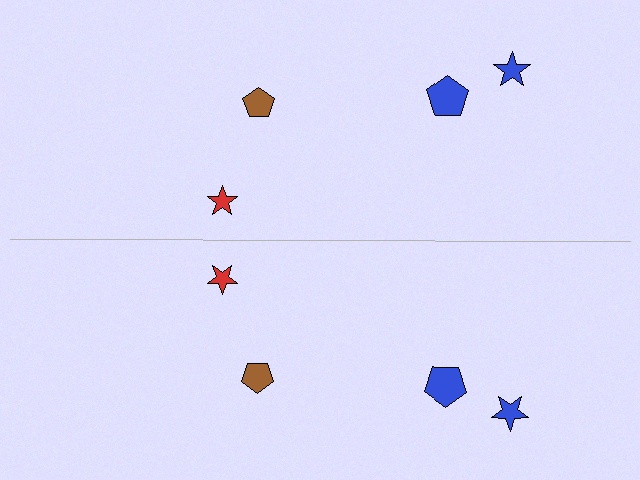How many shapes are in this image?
There are 8 shapes in this image.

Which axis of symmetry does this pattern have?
The pattern has a horizontal axis of symmetry running through the center of the image.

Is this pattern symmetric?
Yes, this pattern has bilateral (reflection) symmetry.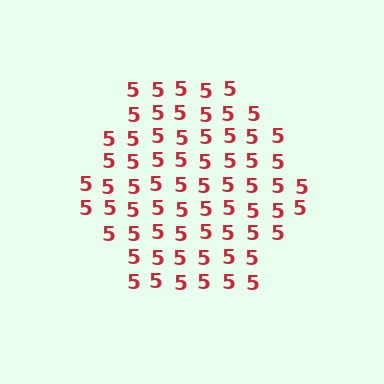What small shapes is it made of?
It is made of small digit 5's.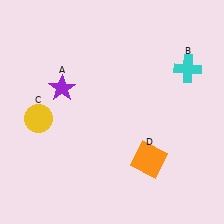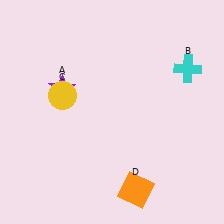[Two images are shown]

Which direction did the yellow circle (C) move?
The yellow circle (C) moved right.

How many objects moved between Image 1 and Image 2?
2 objects moved between the two images.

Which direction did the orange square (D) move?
The orange square (D) moved down.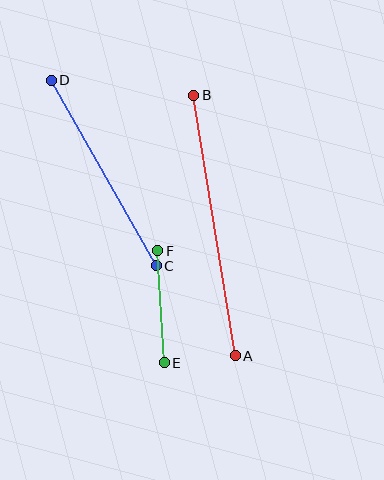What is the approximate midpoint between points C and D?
The midpoint is at approximately (104, 173) pixels.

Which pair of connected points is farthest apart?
Points A and B are farthest apart.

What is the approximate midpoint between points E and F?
The midpoint is at approximately (161, 307) pixels.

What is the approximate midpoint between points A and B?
The midpoint is at approximately (215, 225) pixels.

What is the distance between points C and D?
The distance is approximately 213 pixels.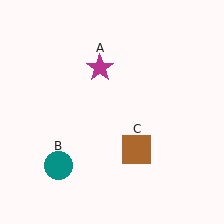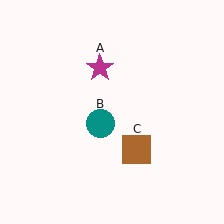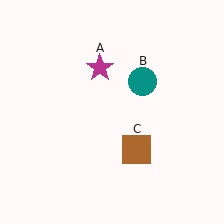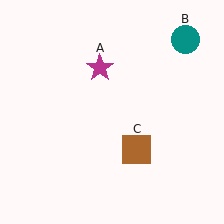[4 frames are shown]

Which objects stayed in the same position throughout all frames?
Magenta star (object A) and brown square (object C) remained stationary.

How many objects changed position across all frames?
1 object changed position: teal circle (object B).